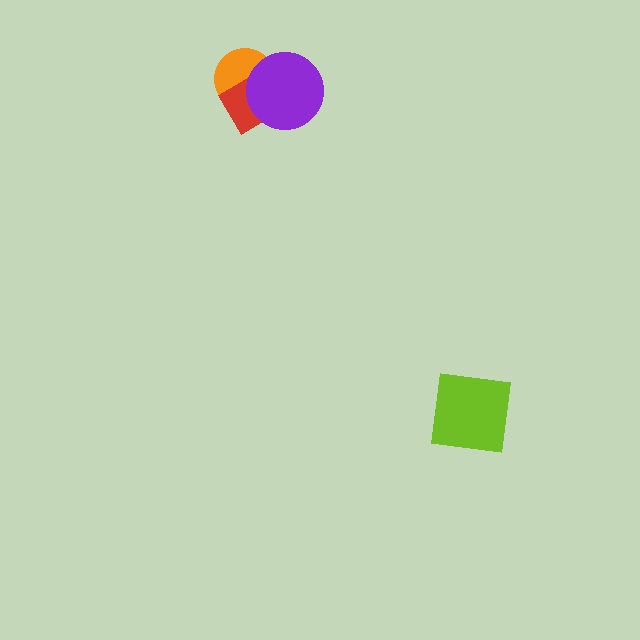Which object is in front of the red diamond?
The purple circle is in front of the red diamond.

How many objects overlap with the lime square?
0 objects overlap with the lime square.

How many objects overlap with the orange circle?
2 objects overlap with the orange circle.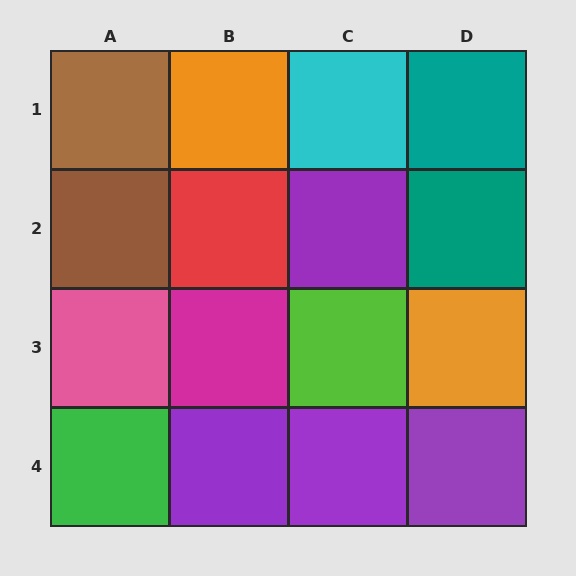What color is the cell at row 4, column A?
Green.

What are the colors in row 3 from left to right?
Pink, magenta, lime, orange.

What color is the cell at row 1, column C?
Cyan.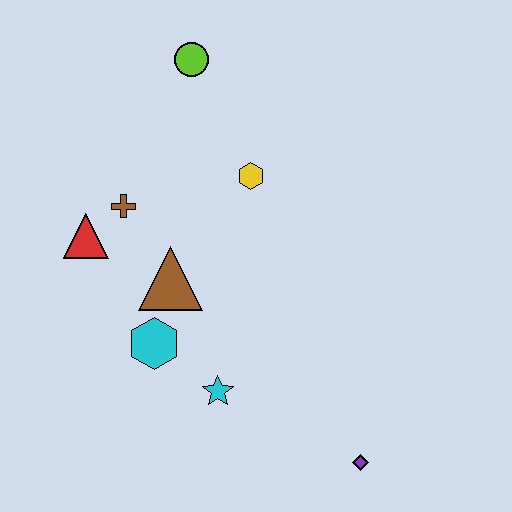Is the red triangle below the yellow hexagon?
Yes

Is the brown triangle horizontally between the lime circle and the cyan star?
No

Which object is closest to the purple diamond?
The cyan star is closest to the purple diamond.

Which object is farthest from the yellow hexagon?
The purple diamond is farthest from the yellow hexagon.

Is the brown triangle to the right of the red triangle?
Yes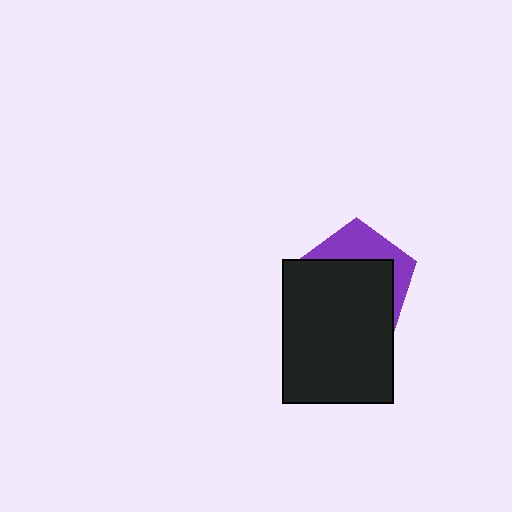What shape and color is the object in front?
The object in front is a black rectangle.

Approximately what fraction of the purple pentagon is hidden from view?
Roughly 66% of the purple pentagon is hidden behind the black rectangle.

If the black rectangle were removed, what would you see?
You would see the complete purple pentagon.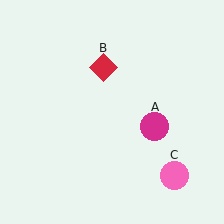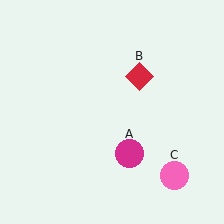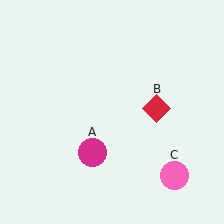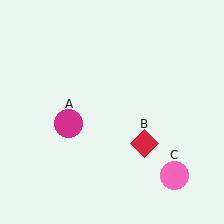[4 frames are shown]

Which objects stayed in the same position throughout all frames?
Pink circle (object C) remained stationary.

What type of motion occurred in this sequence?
The magenta circle (object A), red diamond (object B) rotated clockwise around the center of the scene.